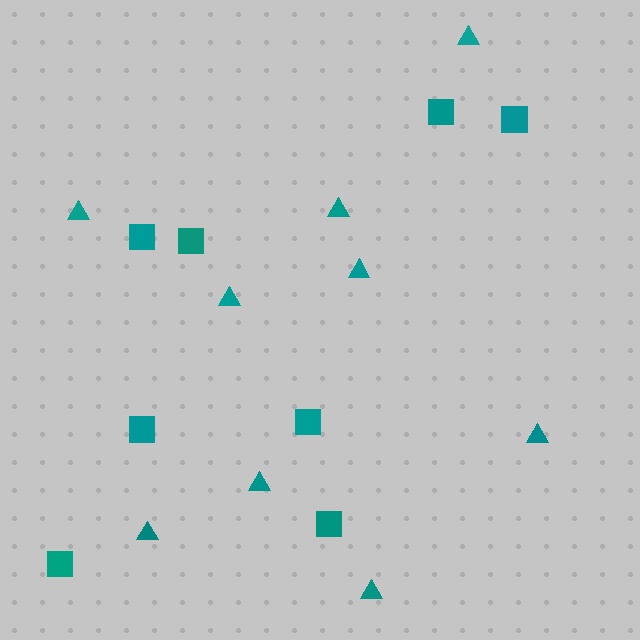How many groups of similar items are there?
There are 2 groups: one group of squares (8) and one group of triangles (9).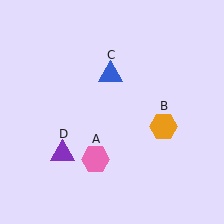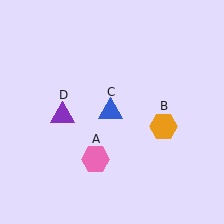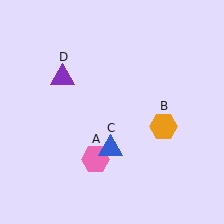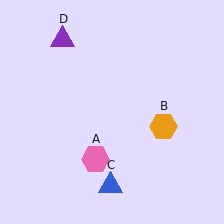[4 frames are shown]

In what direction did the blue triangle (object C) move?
The blue triangle (object C) moved down.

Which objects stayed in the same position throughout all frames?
Pink hexagon (object A) and orange hexagon (object B) remained stationary.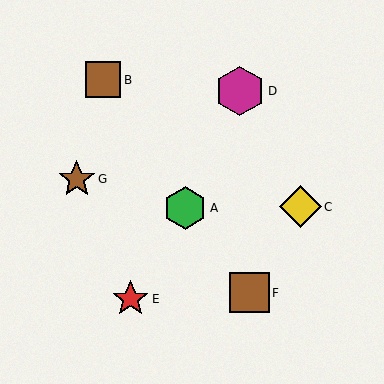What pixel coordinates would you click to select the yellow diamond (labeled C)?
Click at (300, 207) to select the yellow diamond C.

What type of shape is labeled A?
Shape A is a green hexagon.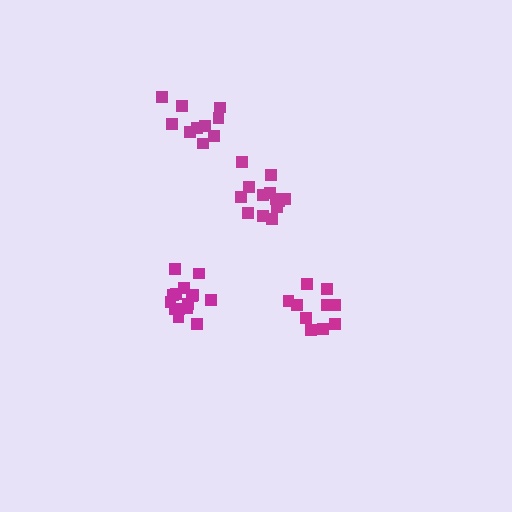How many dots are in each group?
Group 1: 10 dots, Group 2: 13 dots, Group 3: 15 dots, Group 4: 10 dots (48 total).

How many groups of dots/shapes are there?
There are 4 groups.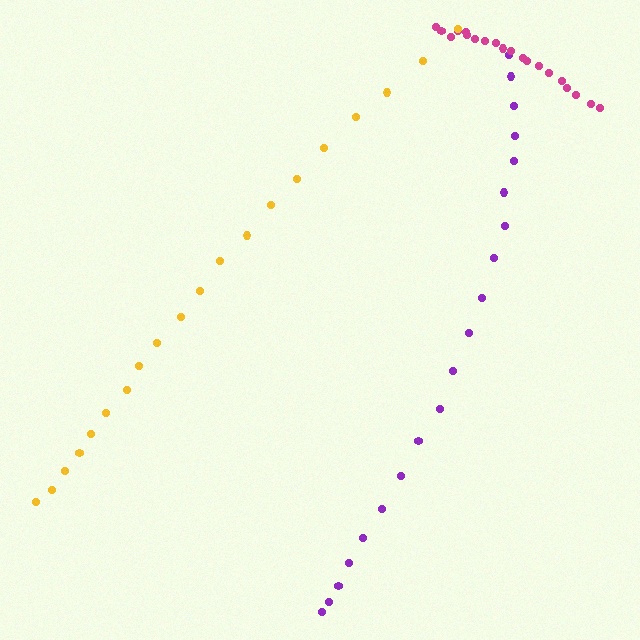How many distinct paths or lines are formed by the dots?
There are 3 distinct paths.